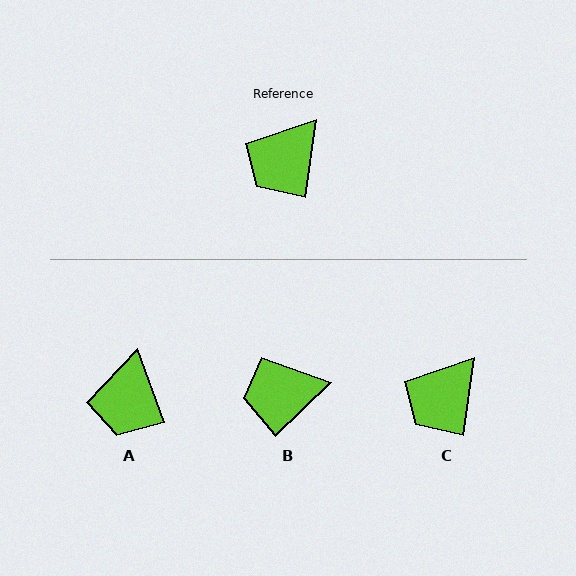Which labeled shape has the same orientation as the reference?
C.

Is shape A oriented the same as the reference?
No, it is off by about 28 degrees.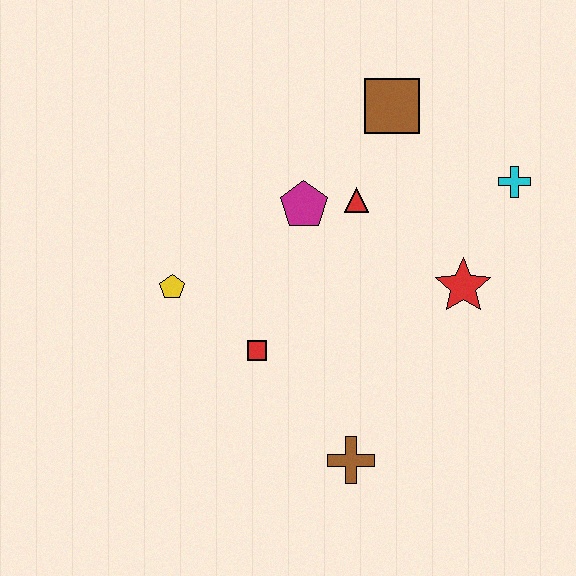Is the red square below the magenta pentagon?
Yes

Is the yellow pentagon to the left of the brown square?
Yes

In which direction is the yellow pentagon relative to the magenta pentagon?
The yellow pentagon is to the left of the magenta pentagon.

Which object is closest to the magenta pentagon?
The red triangle is closest to the magenta pentagon.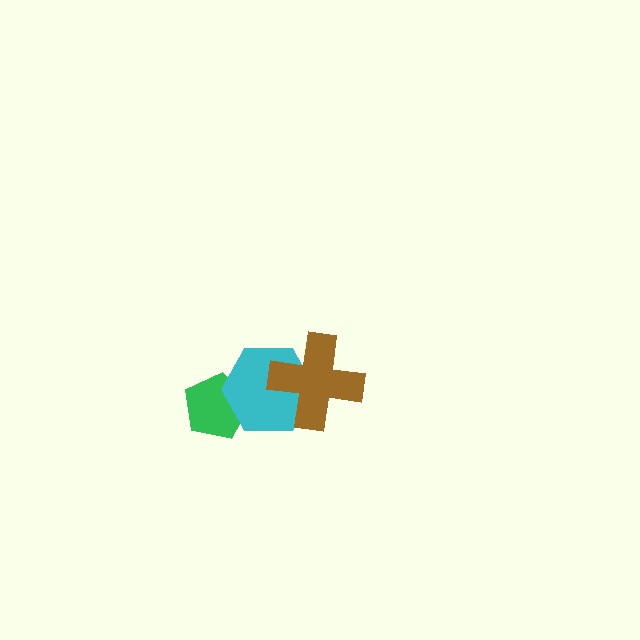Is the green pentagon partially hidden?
Yes, it is partially covered by another shape.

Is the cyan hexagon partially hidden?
Yes, it is partially covered by another shape.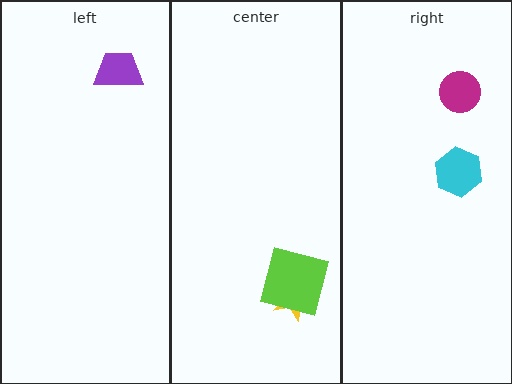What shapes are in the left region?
The purple trapezoid.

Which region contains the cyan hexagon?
The right region.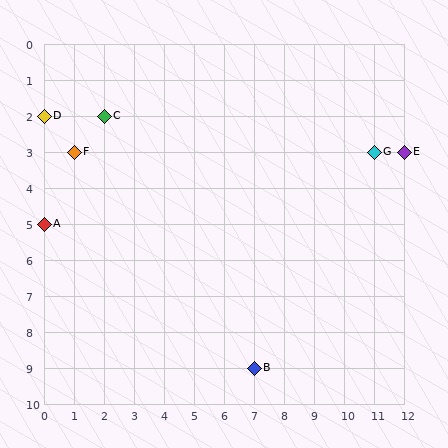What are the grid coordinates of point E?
Point E is at grid coordinates (12, 3).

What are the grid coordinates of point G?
Point G is at grid coordinates (11, 3).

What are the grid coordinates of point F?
Point F is at grid coordinates (1, 3).